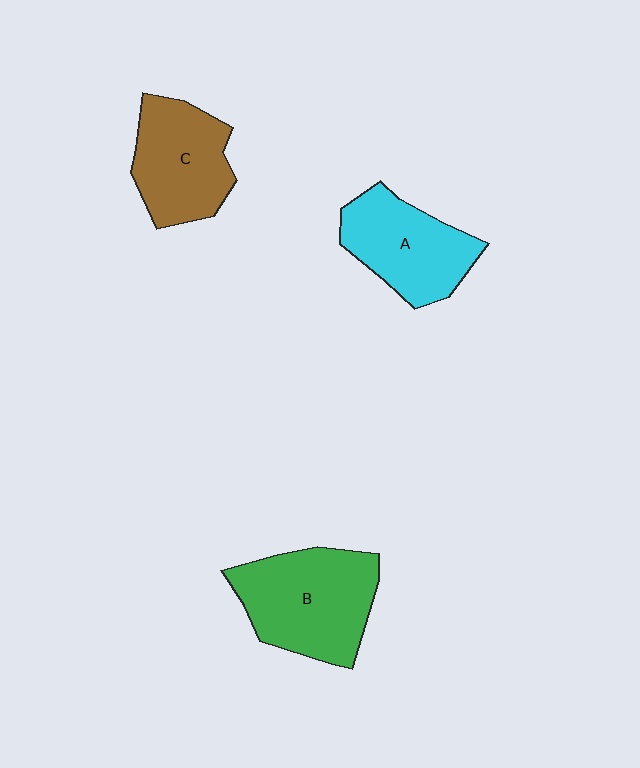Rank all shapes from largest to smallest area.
From largest to smallest: B (green), A (cyan), C (brown).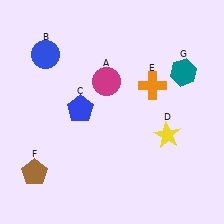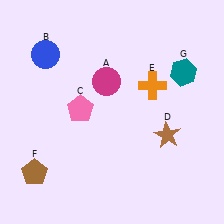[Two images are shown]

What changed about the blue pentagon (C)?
In Image 1, C is blue. In Image 2, it changed to pink.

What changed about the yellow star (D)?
In Image 1, D is yellow. In Image 2, it changed to brown.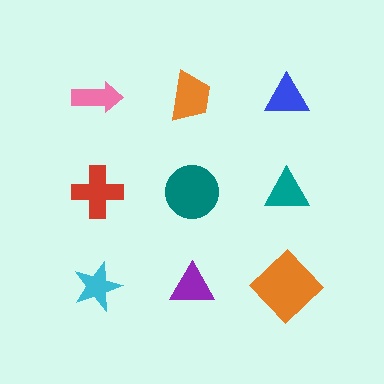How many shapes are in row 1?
3 shapes.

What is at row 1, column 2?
An orange trapezoid.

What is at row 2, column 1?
A red cross.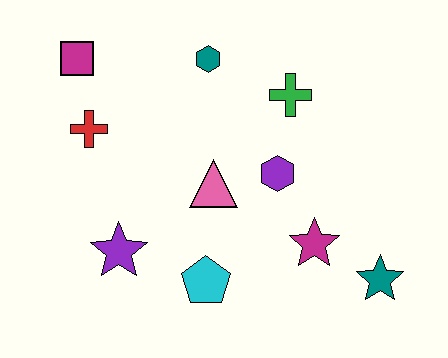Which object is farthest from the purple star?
The teal star is farthest from the purple star.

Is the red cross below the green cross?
Yes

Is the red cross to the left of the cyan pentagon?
Yes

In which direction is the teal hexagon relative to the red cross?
The teal hexagon is to the right of the red cross.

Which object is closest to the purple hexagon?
The pink triangle is closest to the purple hexagon.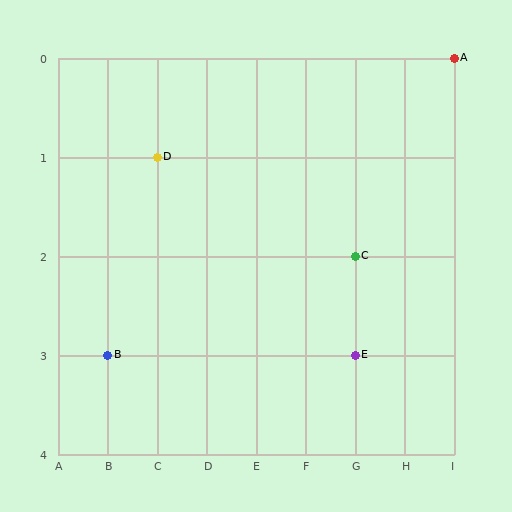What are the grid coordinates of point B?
Point B is at grid coordinates (B, 3).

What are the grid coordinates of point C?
Point C is at grid coordinates (G, 2).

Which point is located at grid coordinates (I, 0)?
Point A is at (I, 0).